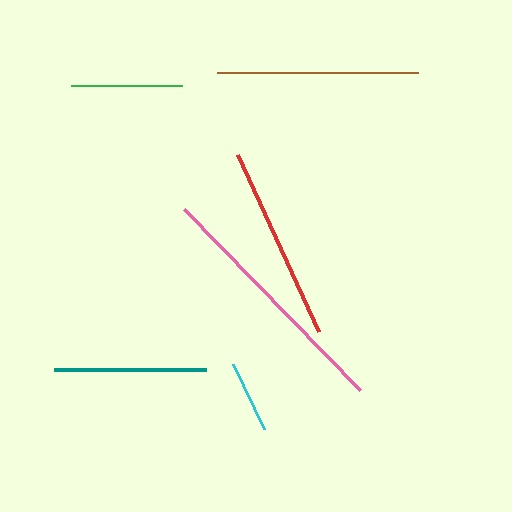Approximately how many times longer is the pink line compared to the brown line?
The pink line is approximately 1.3 times the length of the brown line.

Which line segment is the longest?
The pink line is the longest at approximately 252 pixels.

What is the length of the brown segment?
The brown segment is approximately 201 pixels long.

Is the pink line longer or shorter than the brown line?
The pink line is longer than the brown line.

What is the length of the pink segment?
The pink segment is approximately 252 pixels long.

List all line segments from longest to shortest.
From longest to shortest: pink, brown, red, teal, green, cyan.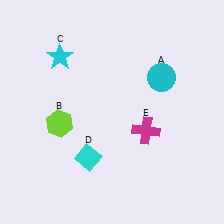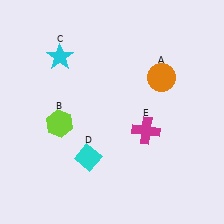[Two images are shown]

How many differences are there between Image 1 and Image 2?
There is 1 difference between the two images.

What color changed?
The circle (A) changed from cyan in Image 1 to orange in Image 2.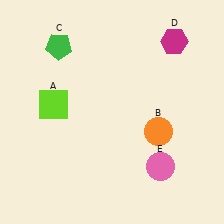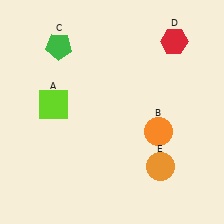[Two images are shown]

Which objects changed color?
D changed from magenta to red. E changed from pink to orange.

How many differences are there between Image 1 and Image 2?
There are 2 differences between the two images.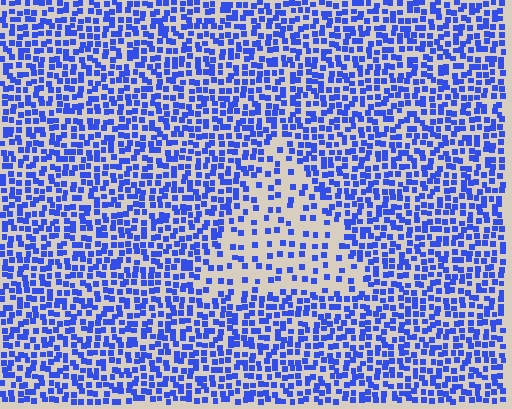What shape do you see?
I see a triangle.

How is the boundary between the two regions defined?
The boundary is defined by a change in element density (approximately 2.3x ratio). All elements are the same color, size, and shape.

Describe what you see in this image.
The image contains small blue elements arranged at two different densities. A triangle-shaped region is visible where the elements are less densely packed than the surrounding area.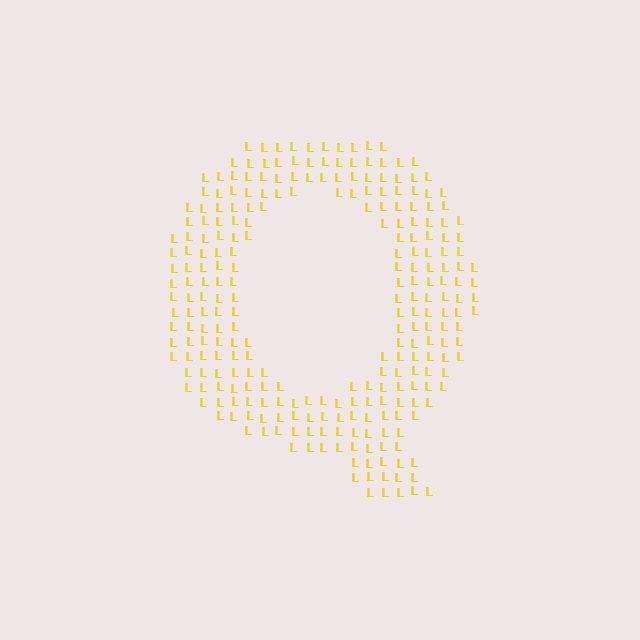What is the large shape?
The large shape is the letter Q.